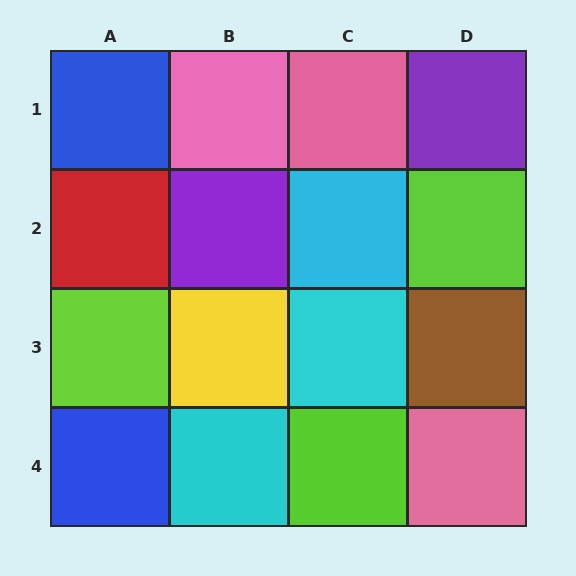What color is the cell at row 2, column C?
Cyan.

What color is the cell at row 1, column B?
Pink.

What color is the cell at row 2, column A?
Red.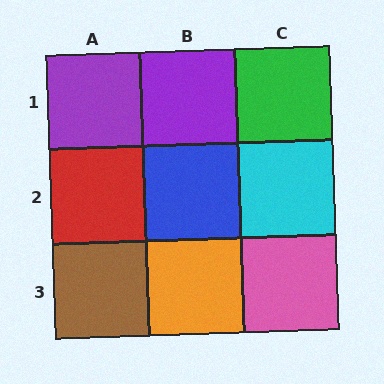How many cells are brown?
1 cell is brown.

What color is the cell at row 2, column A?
Red.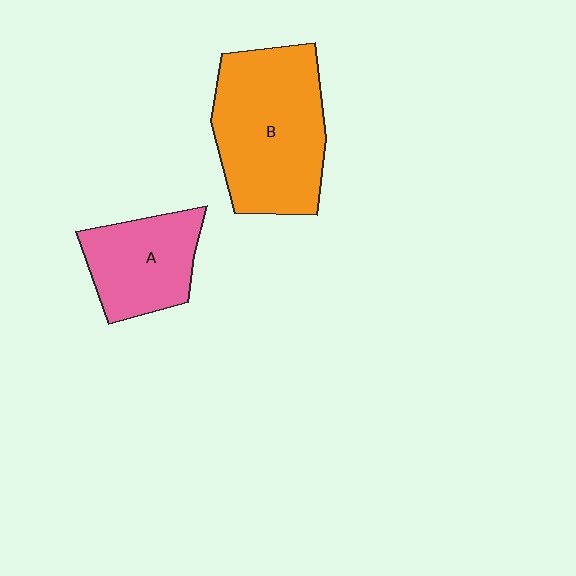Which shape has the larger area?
Shape B (orange).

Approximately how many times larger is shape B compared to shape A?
Approximately 1.7 times.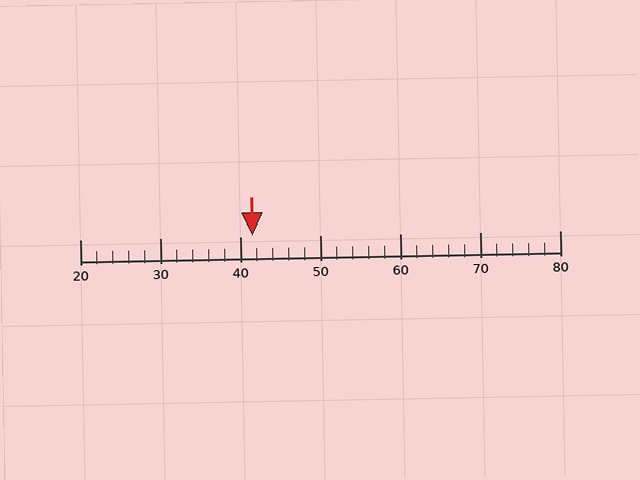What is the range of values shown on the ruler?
The ruler shows values from 20 to 80.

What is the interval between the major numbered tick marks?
The major tick marks are spaced 10 units apart.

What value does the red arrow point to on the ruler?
The red arrow points to approximately 42.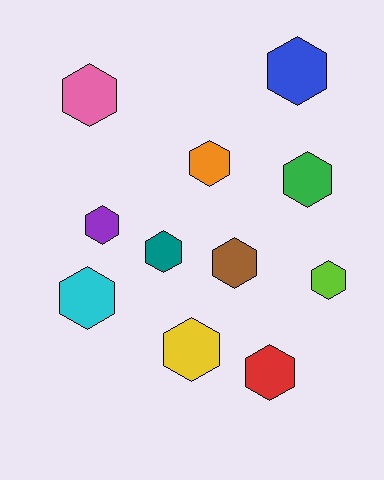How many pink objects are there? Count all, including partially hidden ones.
There is 1 pink object.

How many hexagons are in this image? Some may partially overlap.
There are 11 hexagons.